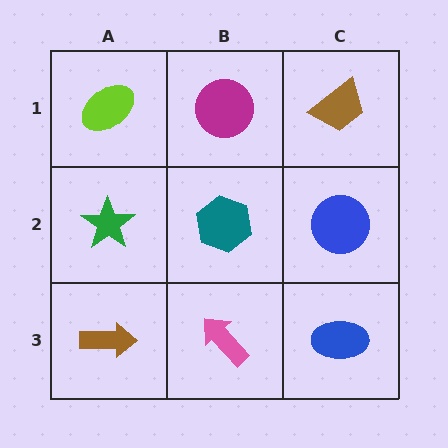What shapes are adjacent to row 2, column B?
A magenta circle (row 1, column B), a pink arrow (row 3, column B), a green star (row 2, column A), a blue circle (row 2, column C).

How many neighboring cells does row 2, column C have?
3.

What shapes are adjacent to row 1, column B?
A teal hexagon (row 2, column B), a lime ellipse (row 1, column A), a brown trapezoid (row 1, column C).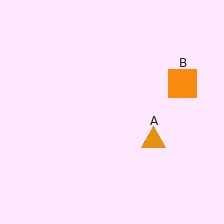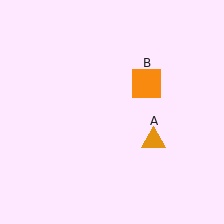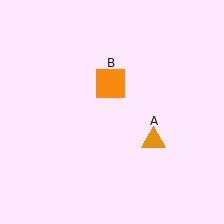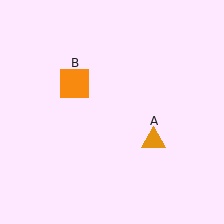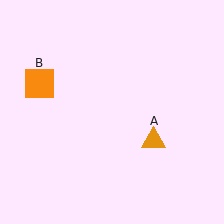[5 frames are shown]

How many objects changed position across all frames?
1 object changed position: orange square (object B).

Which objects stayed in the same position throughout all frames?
Orange triangle (object A) remained stationary.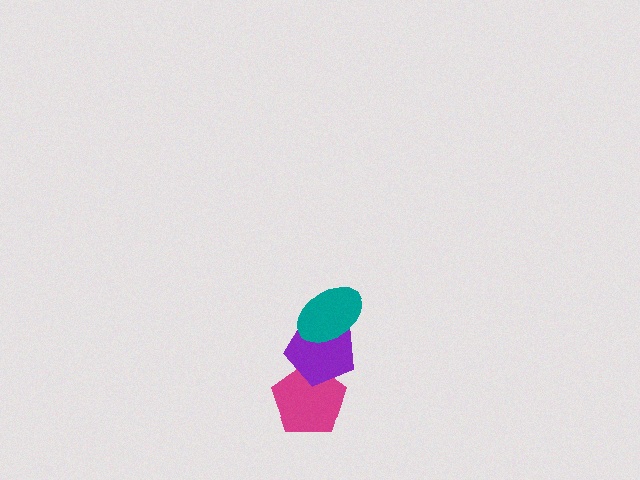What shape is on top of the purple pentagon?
The teal ellipse is on top of the purple pentagon.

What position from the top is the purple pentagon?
The purple pentagon is 2nd from the top.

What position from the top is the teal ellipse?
The teal ellipse is 1st from the top.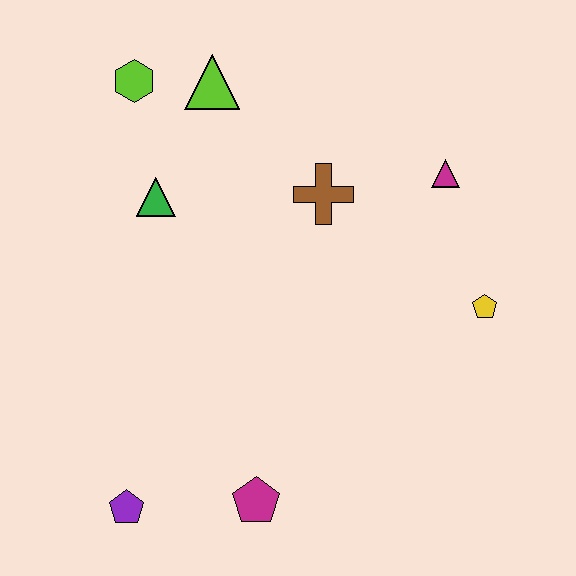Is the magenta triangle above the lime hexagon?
No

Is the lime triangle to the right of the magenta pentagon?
No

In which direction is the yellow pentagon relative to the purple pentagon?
The yellow pentagon is to the right of the purple pentagon.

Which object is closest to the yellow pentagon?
The magenta triangle is closest to the yellow pentagon.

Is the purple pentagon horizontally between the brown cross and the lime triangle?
No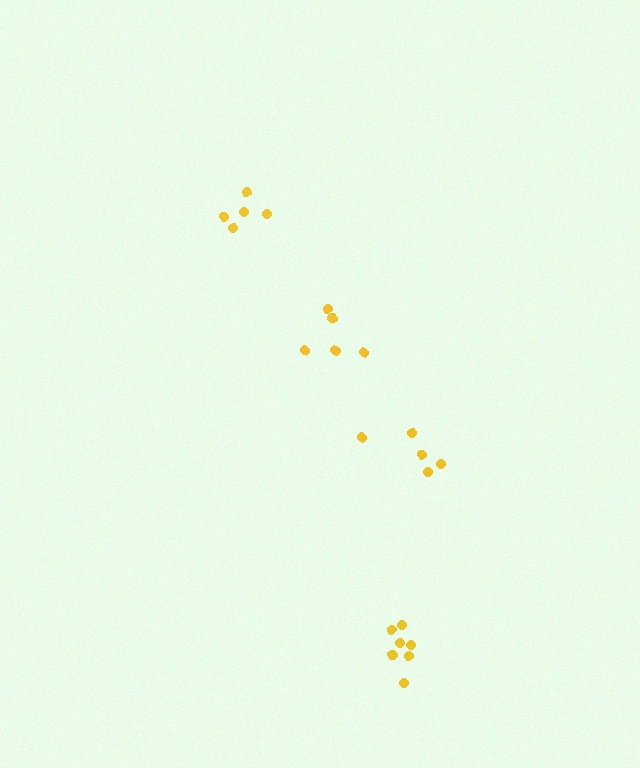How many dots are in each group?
Group 1: 5 dots, Group 2: 7 dots, Group 3: 5 dots, Group 4: 5 dots (22 total).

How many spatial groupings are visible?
There are 4 spatial groupings.